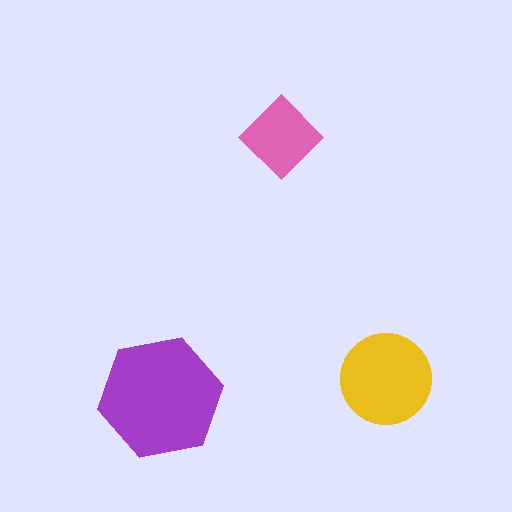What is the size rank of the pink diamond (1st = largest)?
3rd.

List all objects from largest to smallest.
The purple hexagon, the yellow circle, the pink diamond.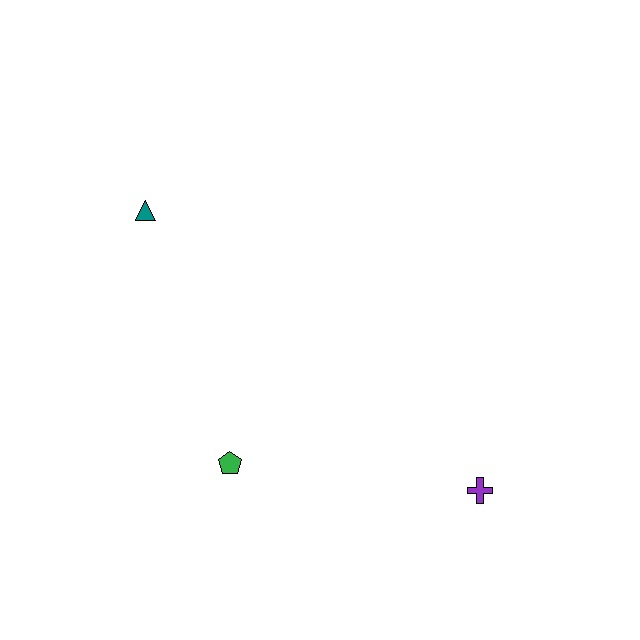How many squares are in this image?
There are no squares.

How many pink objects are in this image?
There are no pink objects.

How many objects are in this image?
There are 3 objects.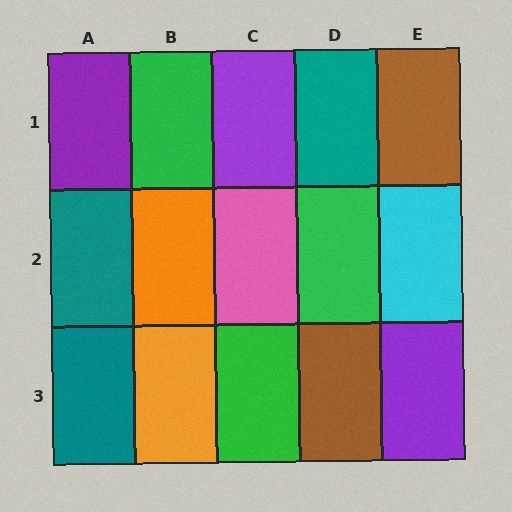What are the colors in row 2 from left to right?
Teal, orange, pink, green, cyan.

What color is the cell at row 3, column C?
Green.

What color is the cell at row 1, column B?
Green.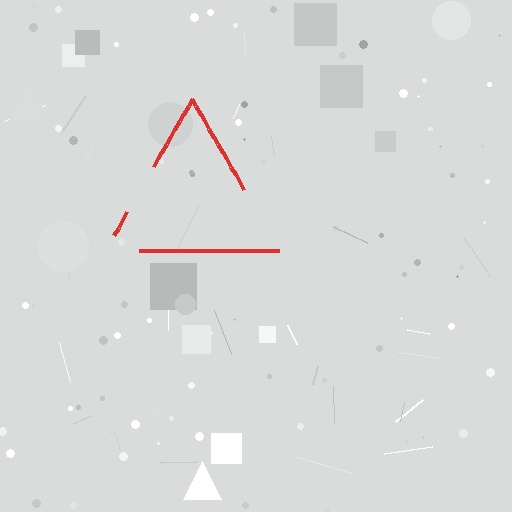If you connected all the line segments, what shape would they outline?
They would outline a triangle.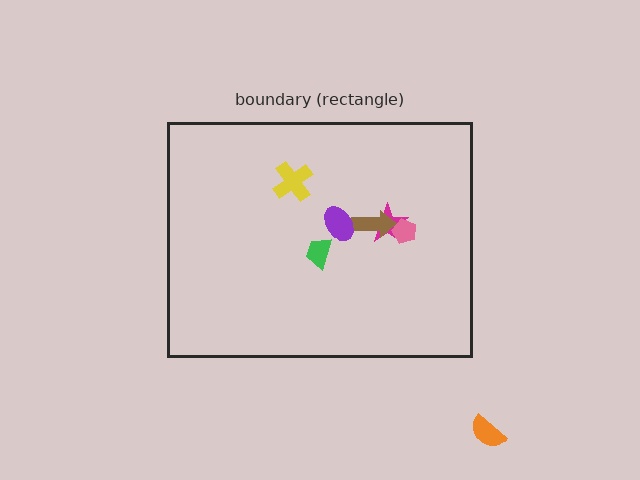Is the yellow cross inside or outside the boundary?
Inside.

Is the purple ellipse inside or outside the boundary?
Inside.